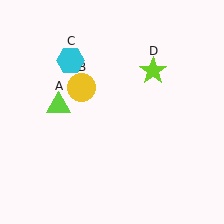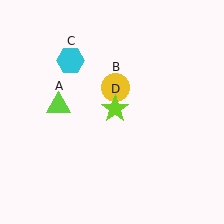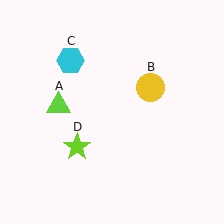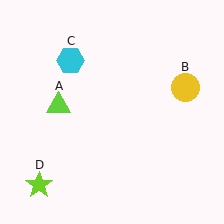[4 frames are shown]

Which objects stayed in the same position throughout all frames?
Lime triangle (object A) and cyan hexagon (object C) remained stationary.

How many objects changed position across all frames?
2 objects changed position: yellow circle (object B), lime star (object D).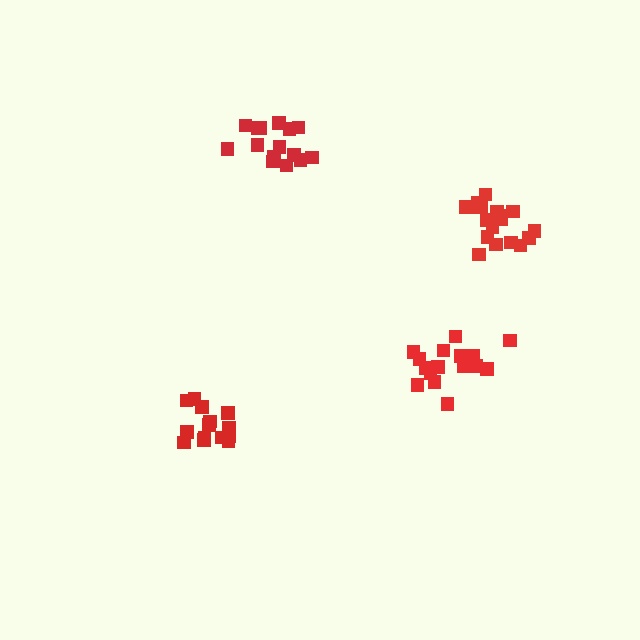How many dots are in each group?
Group 1: 15 dots, Group 2: 15 dots, Group 3: 18 dots, Group 4: 18 dots (66 total).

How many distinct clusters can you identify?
There are 4 distinct clusters.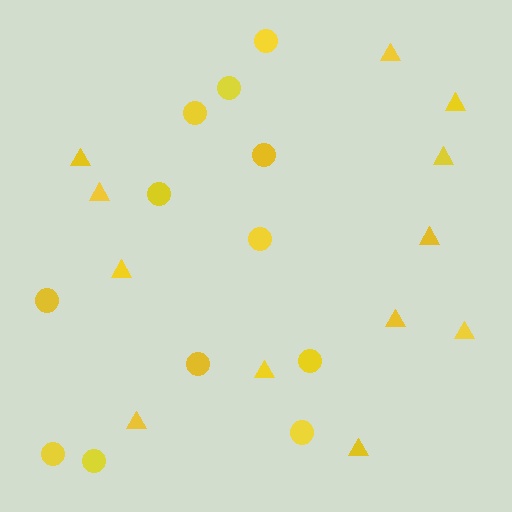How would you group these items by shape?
There are 2 groups: one group of triangles (12) and one group of circles (12).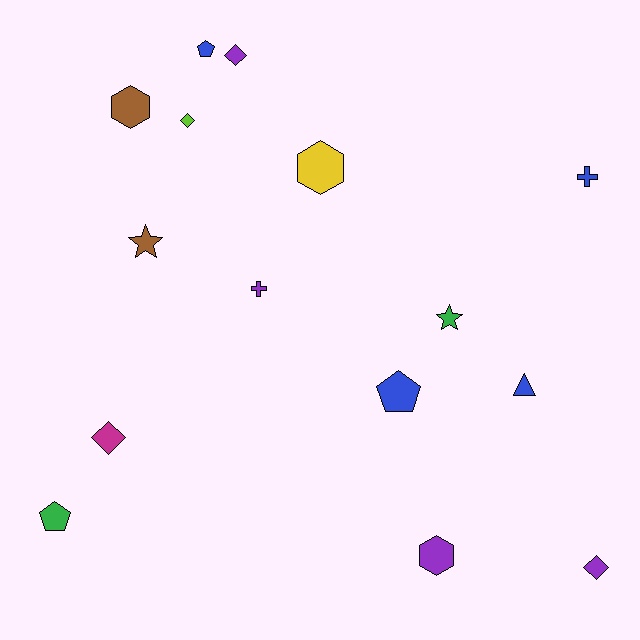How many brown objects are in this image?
There are 2 brown objects.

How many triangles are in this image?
There is 1 triangle.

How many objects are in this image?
There are 15 objects.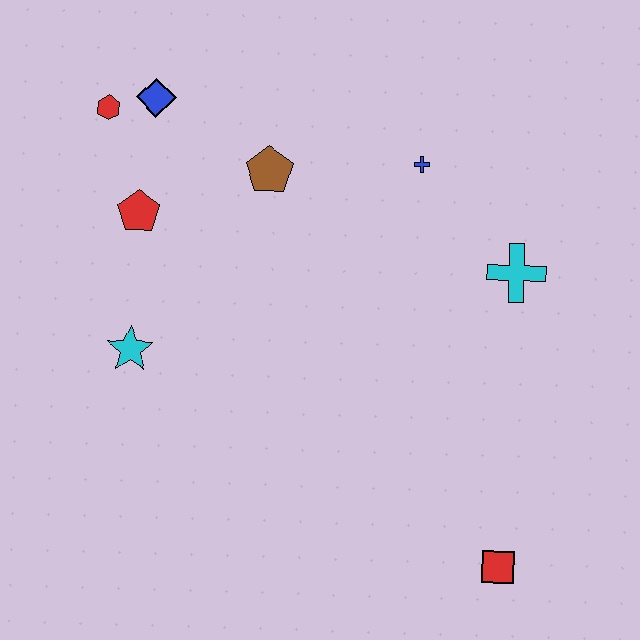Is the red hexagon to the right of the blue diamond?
No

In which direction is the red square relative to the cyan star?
The red square is to the right of the cyan star.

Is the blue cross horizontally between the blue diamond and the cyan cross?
Yes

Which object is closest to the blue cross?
The cyan cross is closest to the blue cross.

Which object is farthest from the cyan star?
The red square is farthest from the cyan star.